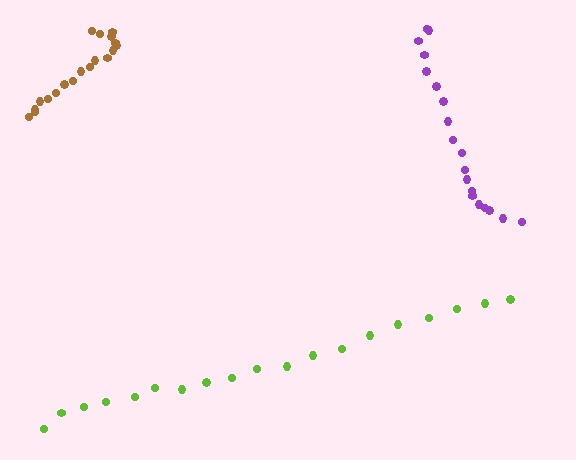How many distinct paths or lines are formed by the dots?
There are 3 distinct paths.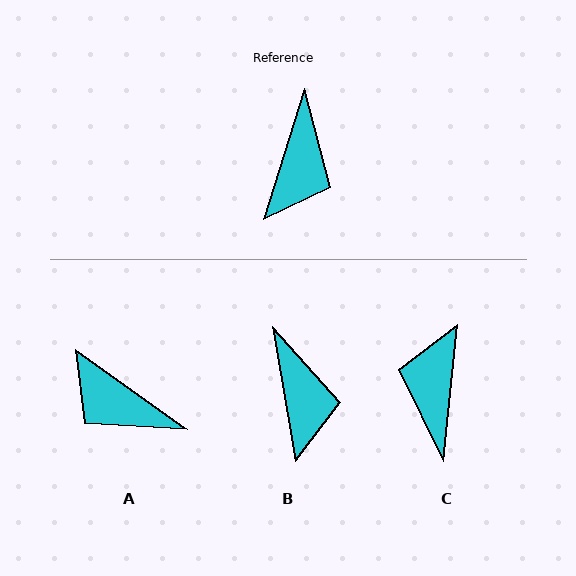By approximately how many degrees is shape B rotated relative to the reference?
Approximately 27 degrees counter-clockwise.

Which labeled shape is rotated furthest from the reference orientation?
C, about 168 degrees away.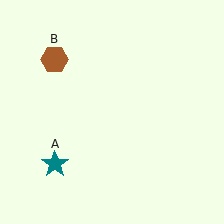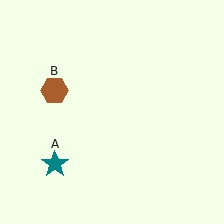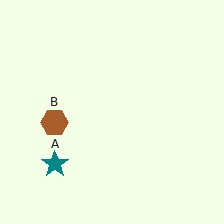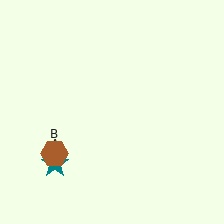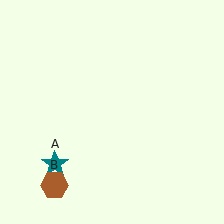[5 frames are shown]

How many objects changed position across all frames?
1 object changed position: brown hexagon (object B).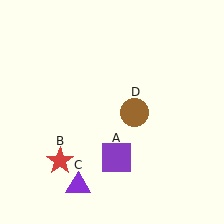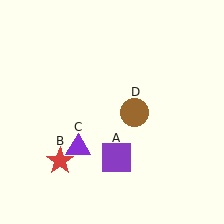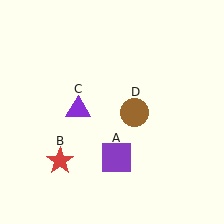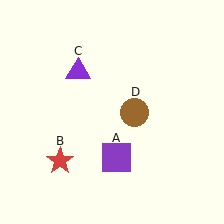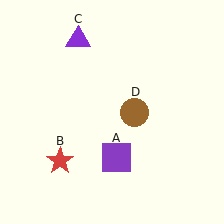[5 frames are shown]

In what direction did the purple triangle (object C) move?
The purple triangle (object C) moved up.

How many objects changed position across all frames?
1 object changed position: purple triangle (object C).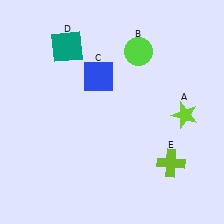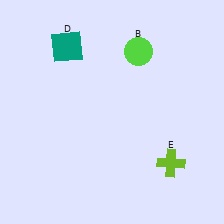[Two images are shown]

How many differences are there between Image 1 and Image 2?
There are 2 differences between the two images.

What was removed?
The lime star (A), the blue square (C) were removed in Image 2.